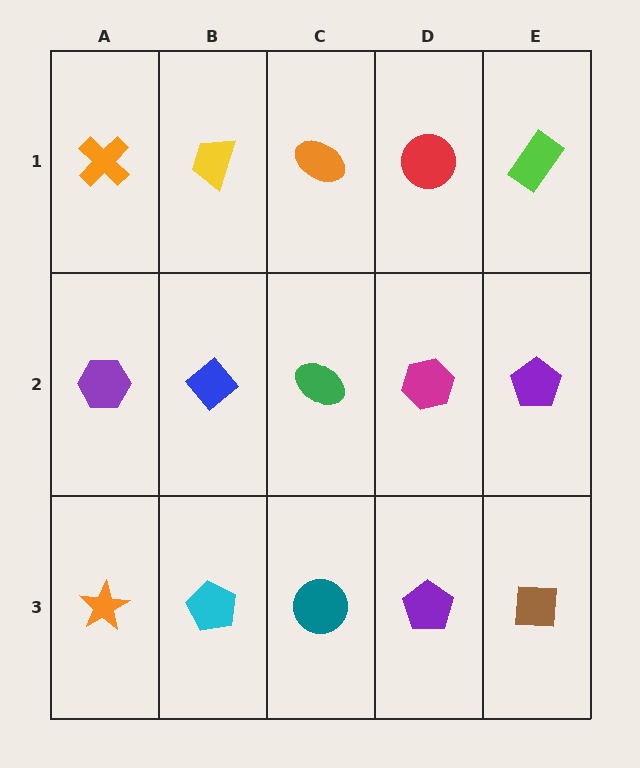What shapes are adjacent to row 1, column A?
A purple hexagon (row 2, column A), a yellow trapezoid (row 1, column B).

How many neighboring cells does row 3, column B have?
3.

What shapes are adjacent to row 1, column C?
A green ellipse (row 2, column C), a yellow trapezoid (row 1, column B), a red circle (row 1, column D).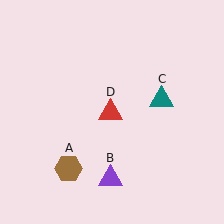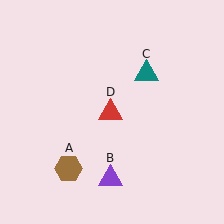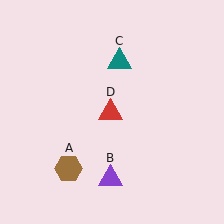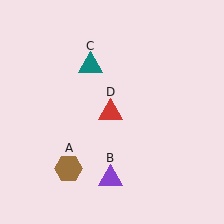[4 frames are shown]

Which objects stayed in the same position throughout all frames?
Brown hexagon (object A) and purple triangle (object B) and red triangle (object D) remained stationary.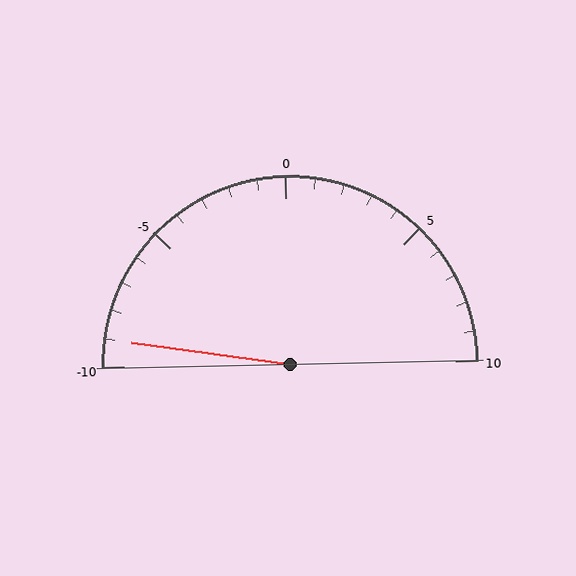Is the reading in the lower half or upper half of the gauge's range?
The reading is in the lower half of the range (-10 to 10).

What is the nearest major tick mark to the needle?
The nearest major tick mark is -10.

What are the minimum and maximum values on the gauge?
The gauge ranges from -10 to 10.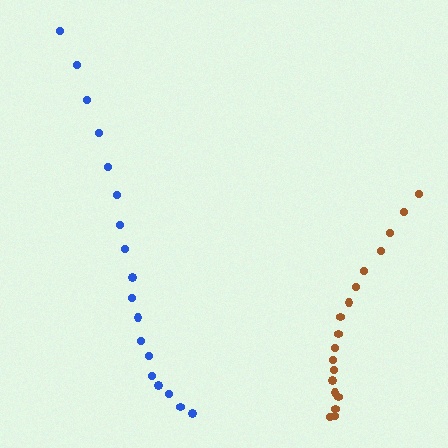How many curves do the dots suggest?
There are 2 distinct paths.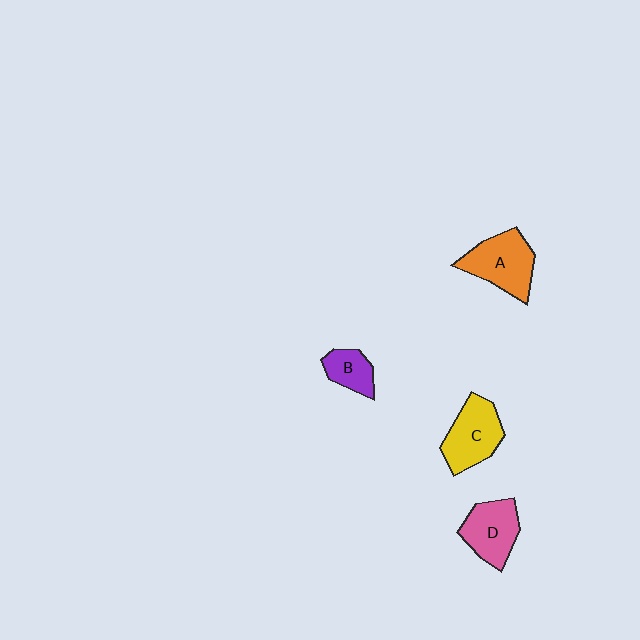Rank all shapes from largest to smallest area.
From largest to smallest: A (orange), C (yellow), D (pink), B (purple).